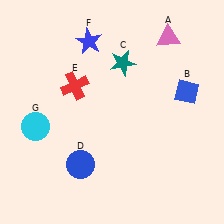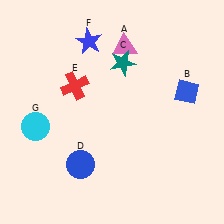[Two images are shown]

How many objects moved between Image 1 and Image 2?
1 object moved between the two images.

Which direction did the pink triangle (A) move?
The pink triangle (A) moved left.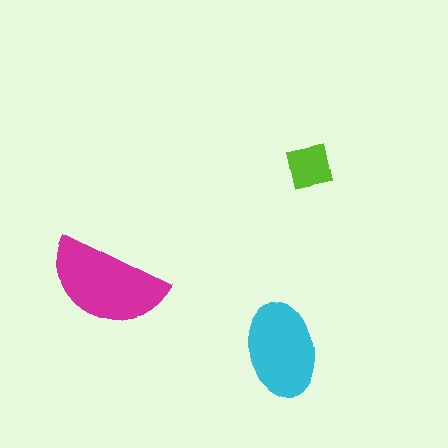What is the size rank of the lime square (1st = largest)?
3rd.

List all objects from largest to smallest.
The magenta semicircle, the cyan ellipse, the lime square.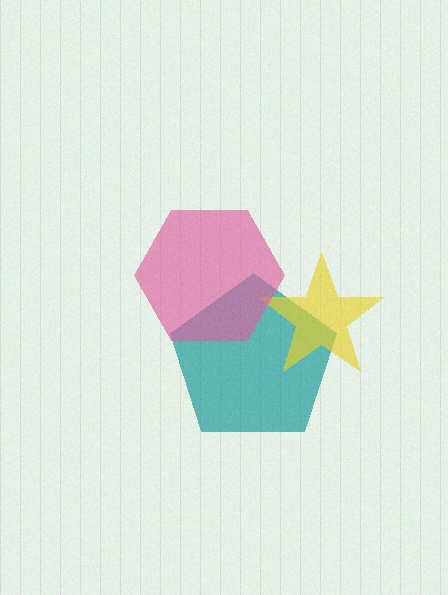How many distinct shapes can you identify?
There are 3 distinct shapes: a teal pentagon, a yellow star, a pink hexagon.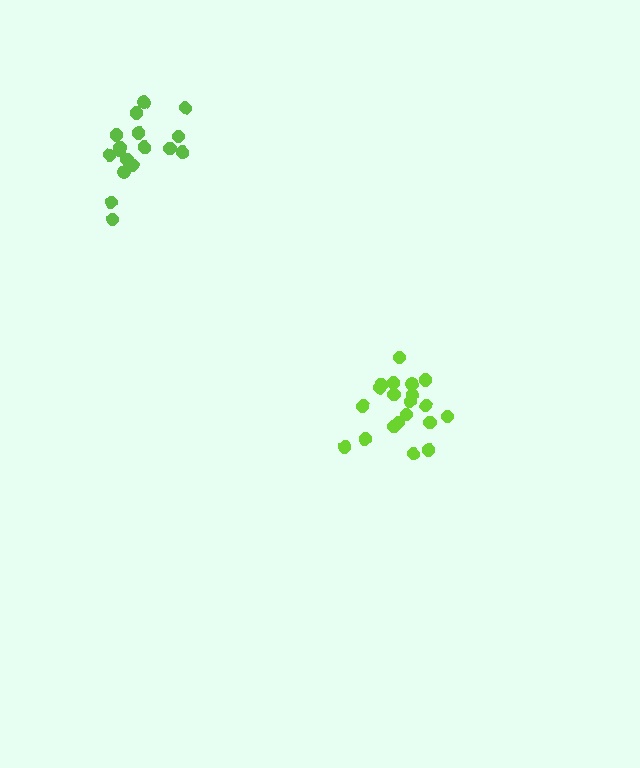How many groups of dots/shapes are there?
There are 2 groups.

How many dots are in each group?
Group 1: 17 dots, Group 2: 20 dots (37 total).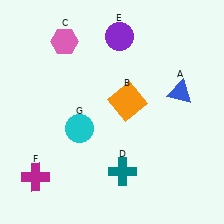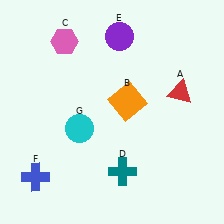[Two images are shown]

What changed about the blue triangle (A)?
In Image 1, A is blue. In Image 2, it changed to red.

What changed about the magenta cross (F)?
In Image 1, F is magenta. In Image 2, it changed to blue.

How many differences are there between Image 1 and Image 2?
There are 2 differences between the two images.